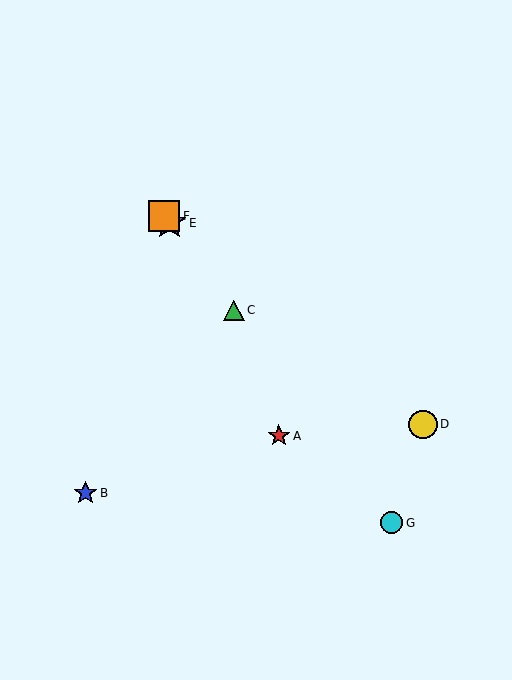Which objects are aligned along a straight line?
Objects C, E, F, G are aligned along a straight line.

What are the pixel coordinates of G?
Object G is at (391, 523).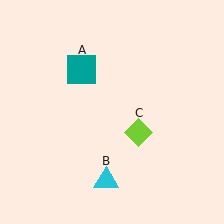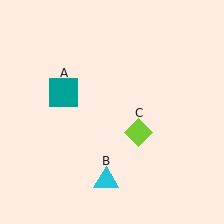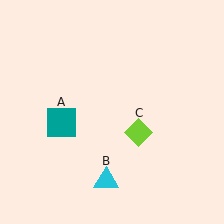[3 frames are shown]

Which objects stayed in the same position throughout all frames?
Cyan triangle (object B) and lime diamond (object C) remained stationary.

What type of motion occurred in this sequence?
The teal square (object A) rotated counterclockwise around the center of the scene.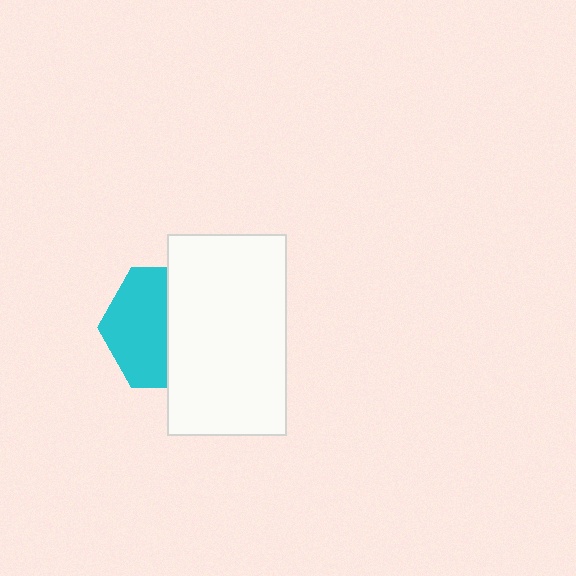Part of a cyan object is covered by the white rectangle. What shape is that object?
It is a hexagon.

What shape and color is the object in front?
The object in front is a white rectangle.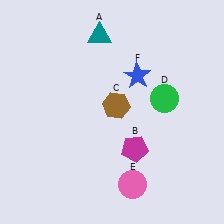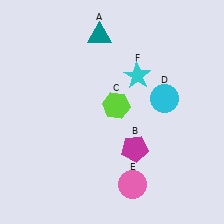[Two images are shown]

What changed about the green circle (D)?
In Image 1, D is green. In Image 2, it changed to cyan.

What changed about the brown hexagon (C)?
In Image 1, C is brown. In Image 2, it changed to lime.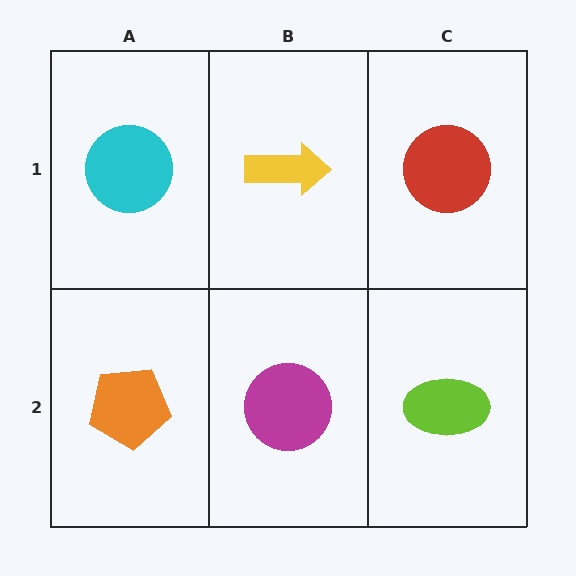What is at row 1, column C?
A red circle.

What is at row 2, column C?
A lime ellipse.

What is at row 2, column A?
An orange pentagon.